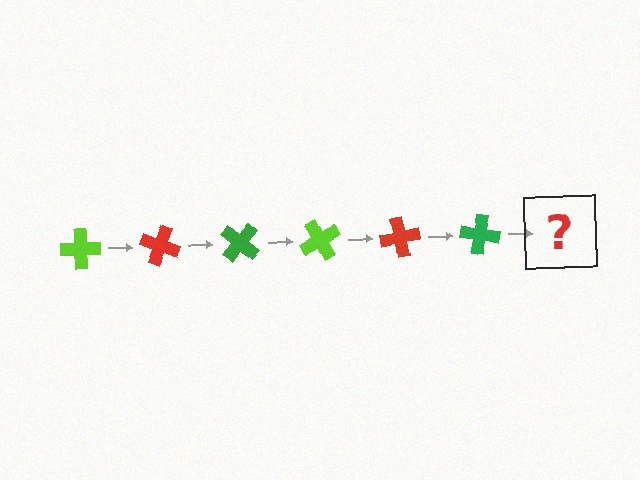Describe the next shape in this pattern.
It should be a lime cross, rotated 120 degrees from the start.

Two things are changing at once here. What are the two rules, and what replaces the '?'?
The two rules are that it rotates 20 degrees each step and the color cycles through lime, red, and green. The '?' should be a lime cross, rotated 120 degrees from the start.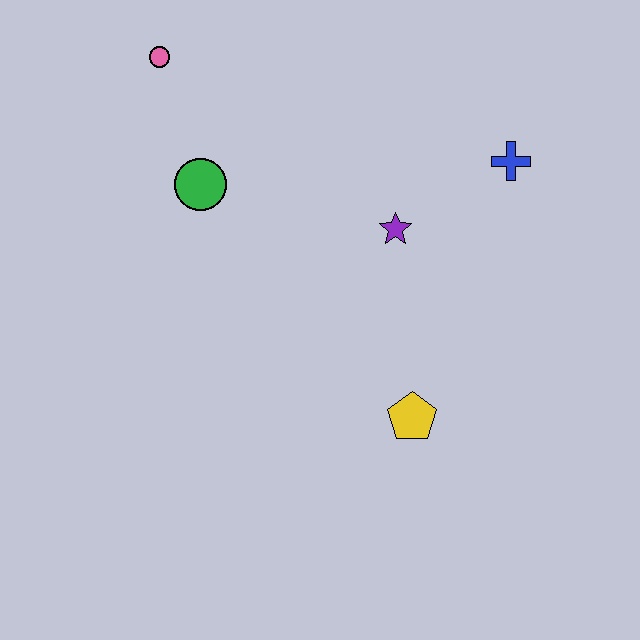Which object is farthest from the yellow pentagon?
The pink circle is farthest from the yellow pentagon.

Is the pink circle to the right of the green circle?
No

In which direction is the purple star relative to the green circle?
The purple star is to the right of the green circle.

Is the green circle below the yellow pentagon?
No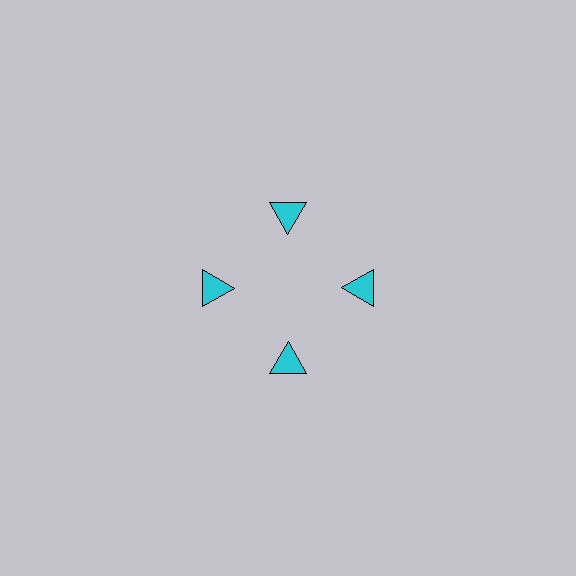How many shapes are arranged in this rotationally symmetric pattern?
There are 4 shapes, arranged in 4 groups of 1.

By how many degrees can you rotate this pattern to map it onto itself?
The pattern maps onto itself every 90 degrees of rotation.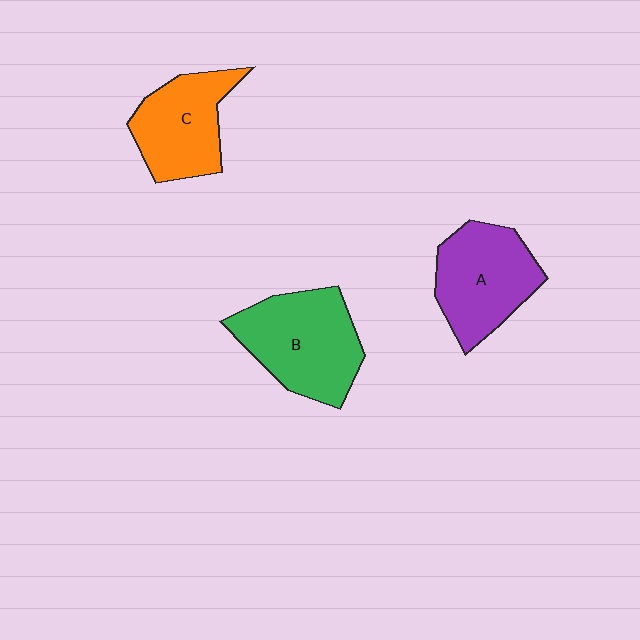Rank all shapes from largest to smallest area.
From largest to smallest: B (green), A (purple), C (orange).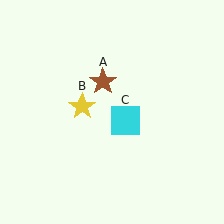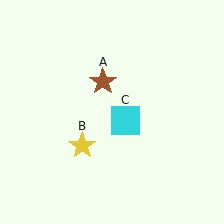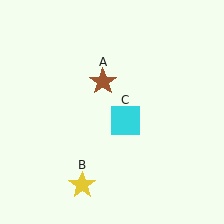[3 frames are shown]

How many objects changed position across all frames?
1 object changed position: yellow star (object B).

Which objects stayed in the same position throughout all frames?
Brown star (object A) and cyan square (object C) remained stationary.